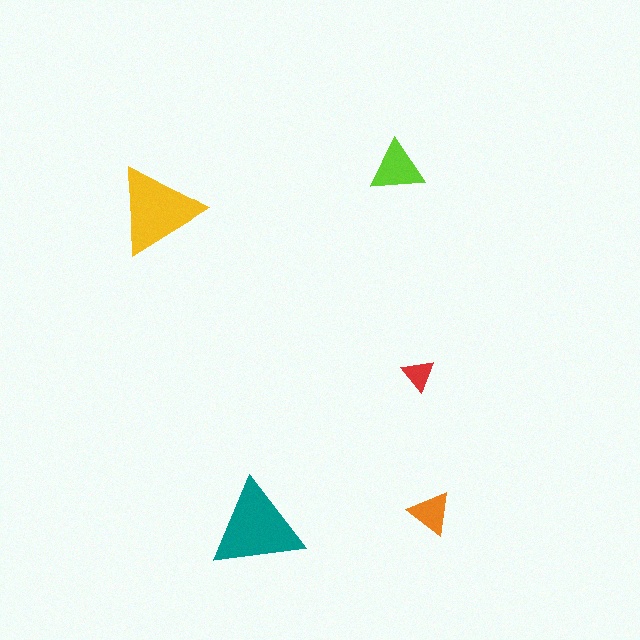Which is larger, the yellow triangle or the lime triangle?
The yellow one.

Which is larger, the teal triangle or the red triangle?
The teal one.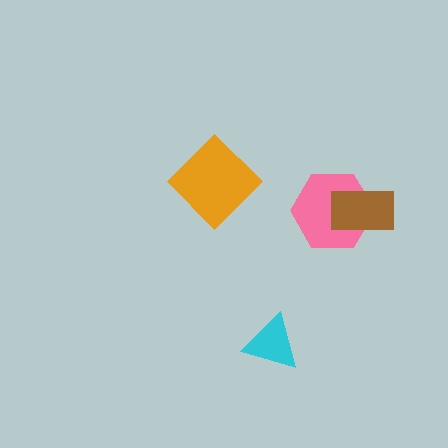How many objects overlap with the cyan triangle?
0 objects overlap with the cyan triangle.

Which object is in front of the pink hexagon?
The brown rectangle is in front of the pink hexagon.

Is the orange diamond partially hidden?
No, no other shape covers it.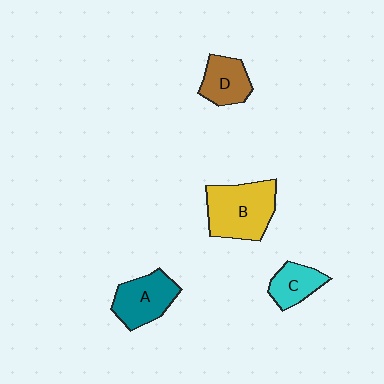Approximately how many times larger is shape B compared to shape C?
Approximately 2.0 times.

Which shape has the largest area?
Shape B (yellow).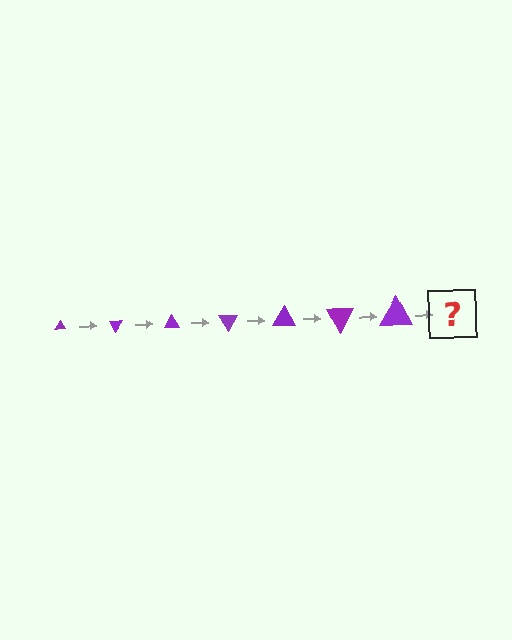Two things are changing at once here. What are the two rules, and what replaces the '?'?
The two rules are that the triangle grows larger each step and it rotates 60 degrees each step. The '?' should be a triangle, larger than the previous one and rotated 420 degrees from the start.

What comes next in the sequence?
The next element should be a triangle, larger than the previous one and rotated 420 degrees from the start.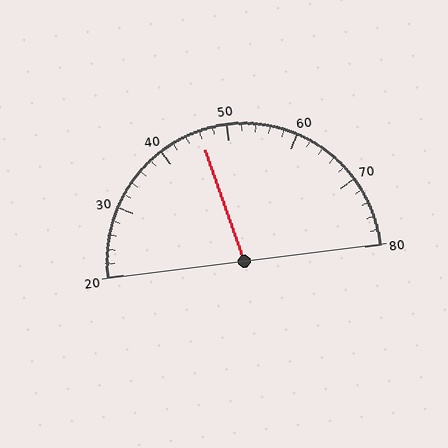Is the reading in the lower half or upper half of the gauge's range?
The reading is in the lower half of the range (20 to 80).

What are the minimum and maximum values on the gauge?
The gauge ranges from 20 to 80.